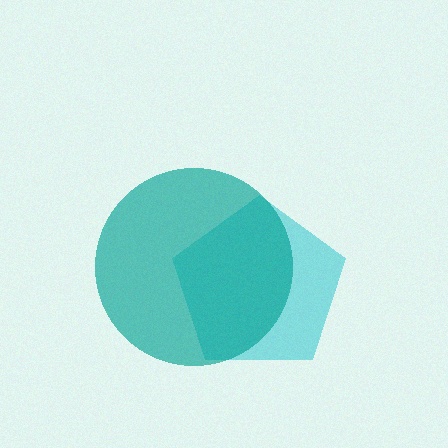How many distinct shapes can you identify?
There are 2 distinct shapes: a cyan pentagon, a teal circle.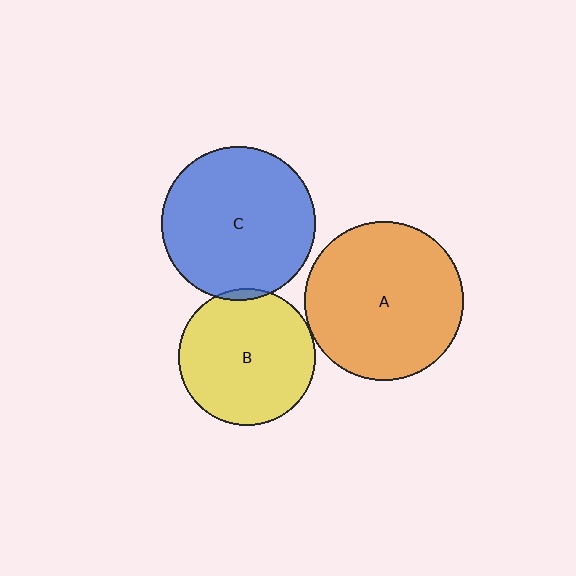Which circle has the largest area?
Circle A (orange).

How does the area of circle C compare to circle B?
Approximately 1.3 times.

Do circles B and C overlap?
Yes.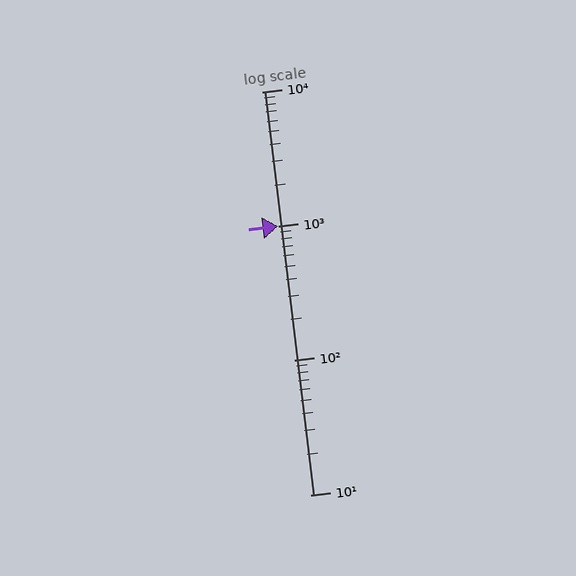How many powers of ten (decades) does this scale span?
The scale spans 3 decades, from 10 to 10000.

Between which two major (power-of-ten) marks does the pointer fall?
The pointer is between 1000 and 10000.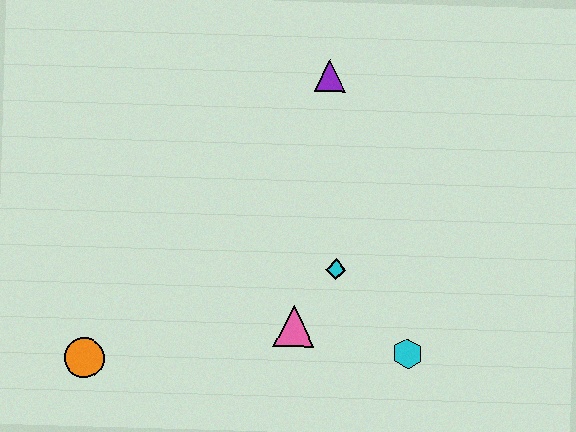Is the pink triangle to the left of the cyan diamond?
Yes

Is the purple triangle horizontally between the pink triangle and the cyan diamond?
Yes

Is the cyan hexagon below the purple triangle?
Yes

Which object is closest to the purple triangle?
The cyan diamond is closest to the purple triangle.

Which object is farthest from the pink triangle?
The purple triangle is farthest from the pink triangle.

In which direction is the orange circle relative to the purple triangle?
The orange circle is below the purple triangle.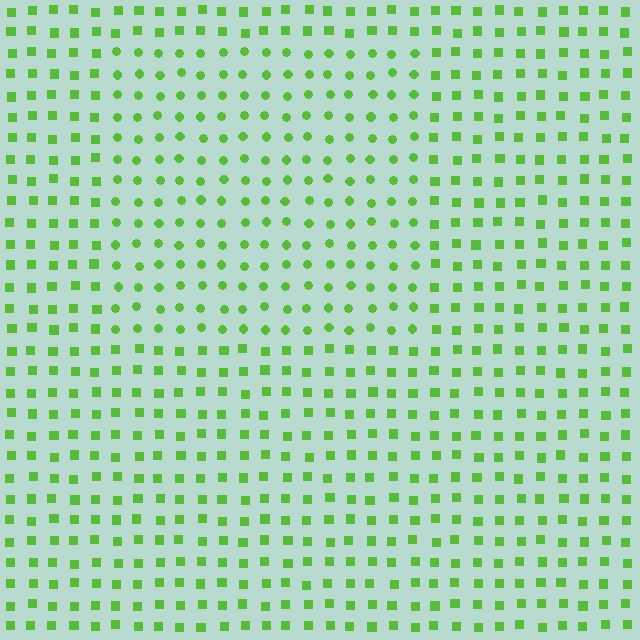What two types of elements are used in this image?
The image uses circles inside the rectangle region and squares outside it.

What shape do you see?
I see a rectangle.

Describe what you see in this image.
The image is filled with small lime elements arranged in a uniform grid. A rectangle-shaped region contains circles, while the surrounding area contains squares. The boundary is defined purely by the change in element shape.